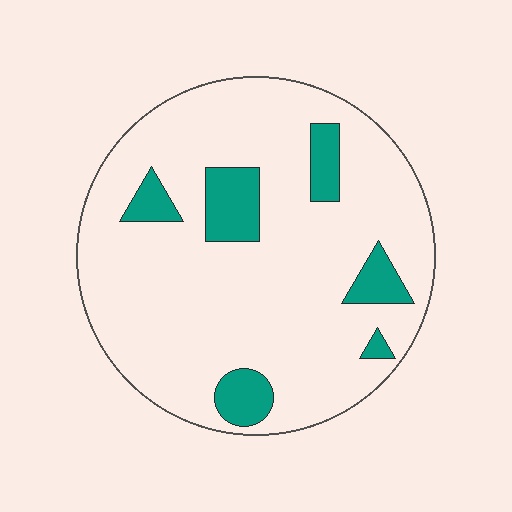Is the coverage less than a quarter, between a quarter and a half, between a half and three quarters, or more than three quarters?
Less than a quarter.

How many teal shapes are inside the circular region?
6.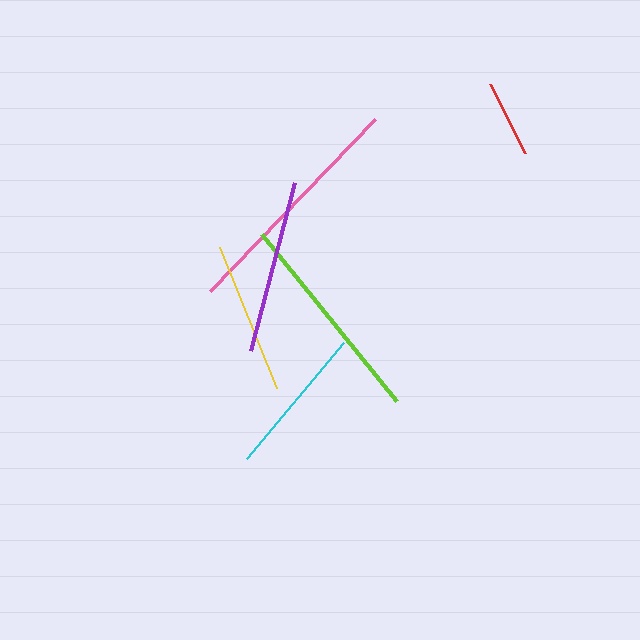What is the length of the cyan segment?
The cyan segment is approximately 151 pixels long.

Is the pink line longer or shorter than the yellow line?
The pink line is longer than the yellow line.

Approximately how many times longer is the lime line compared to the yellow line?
The lime line is approximately 1.4 times the length of the yellow line.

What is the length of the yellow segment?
The yellow segment is approximately 152 pixels long.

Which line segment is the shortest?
The red line is the shortest at approximately 77 pixels.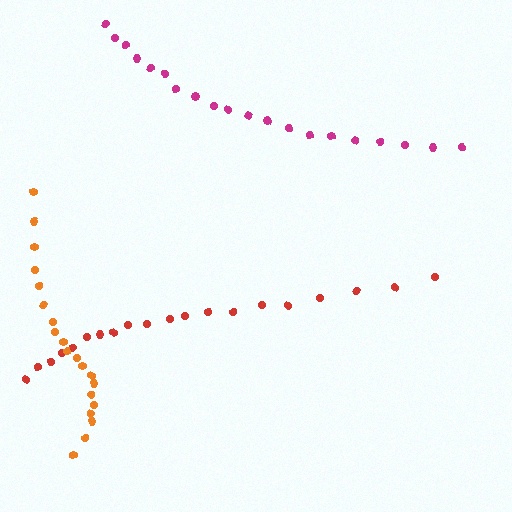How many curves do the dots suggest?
There are 3 distinct paths.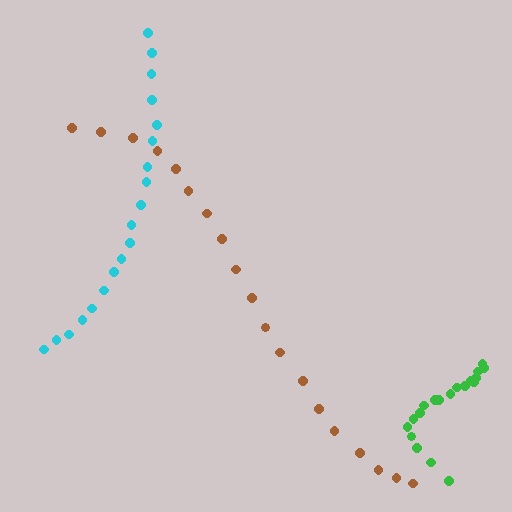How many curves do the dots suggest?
There are 3 distinct paths.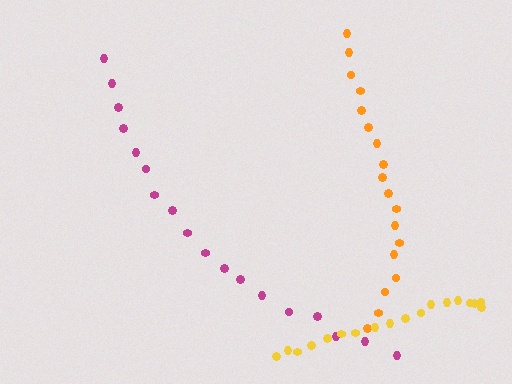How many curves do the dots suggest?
There are 3 distinct paths.